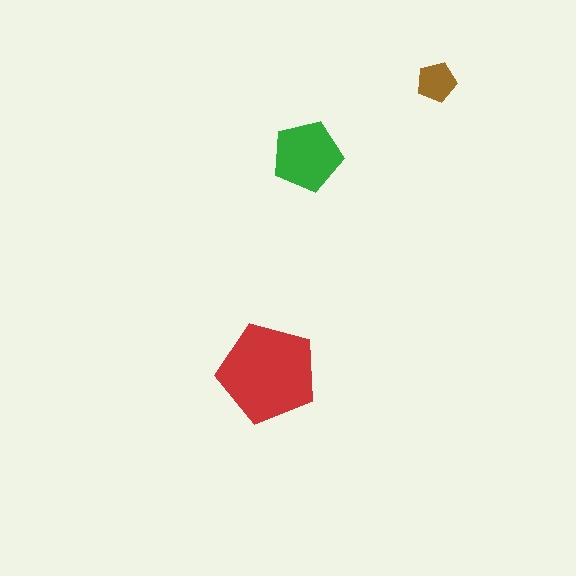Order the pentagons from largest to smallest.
the red one, the green one, the brown one.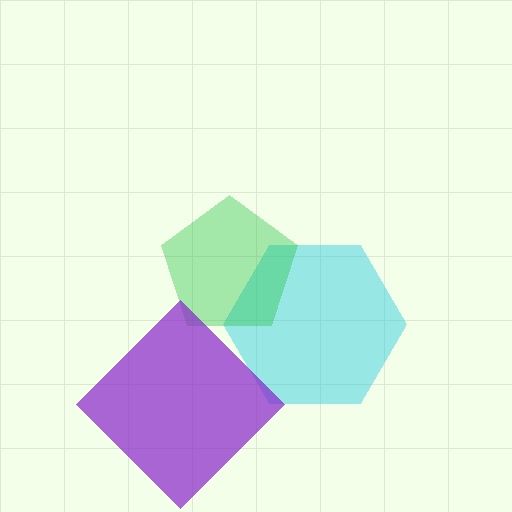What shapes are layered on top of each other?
The layered shapes are: a cyan hexagon, a green pentagon, a purple diamond.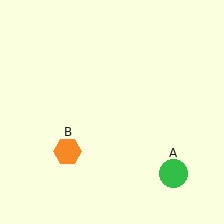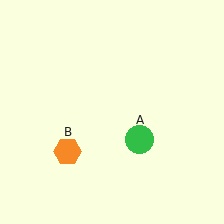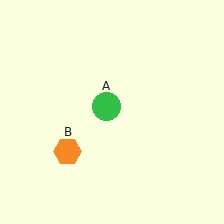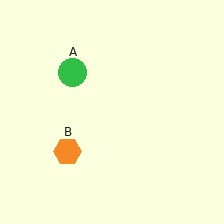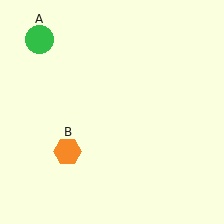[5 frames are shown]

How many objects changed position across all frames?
1 object changed position: green circle (object A).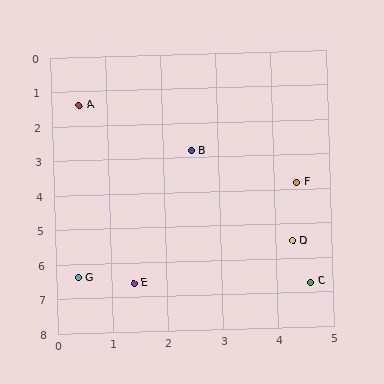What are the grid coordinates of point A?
Point A is at approximately (0.5, 1.4).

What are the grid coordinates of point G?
Point G is at approximately (0.4, 6.4).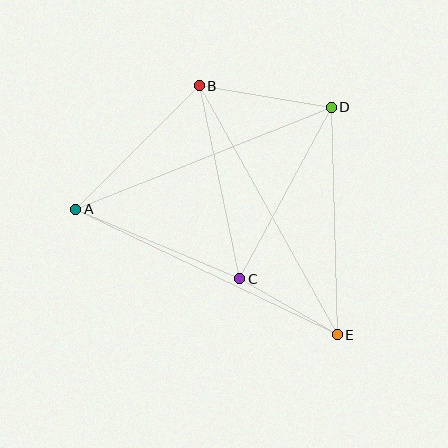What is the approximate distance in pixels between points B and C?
The distance between B and C is approximately 197 pixels.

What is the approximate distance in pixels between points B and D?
The distance between B and D is approximately 134 pixels.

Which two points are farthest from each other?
Points A and E are farthest from each other.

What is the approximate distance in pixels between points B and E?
The distance between B and E is approximately 285 pixels.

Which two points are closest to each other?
Points C and E are closest to each other.